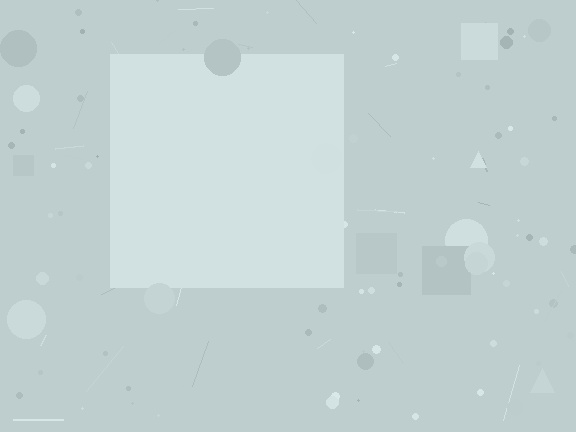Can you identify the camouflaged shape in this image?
The camouflaged shape is a square.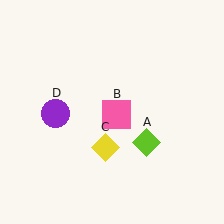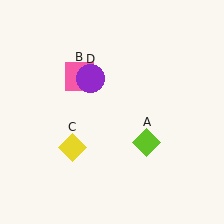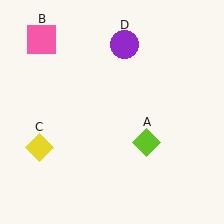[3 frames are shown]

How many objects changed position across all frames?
3 objects changed position: pink square (object B), yellow diamond (object C), purple circle (object D).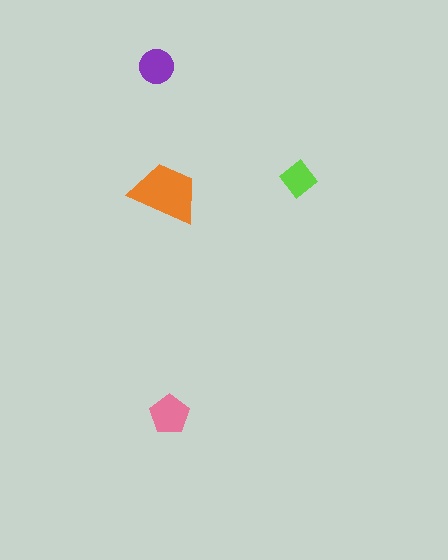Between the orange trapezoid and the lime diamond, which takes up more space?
The orange trapezoid.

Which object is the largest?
The orange trapezoid.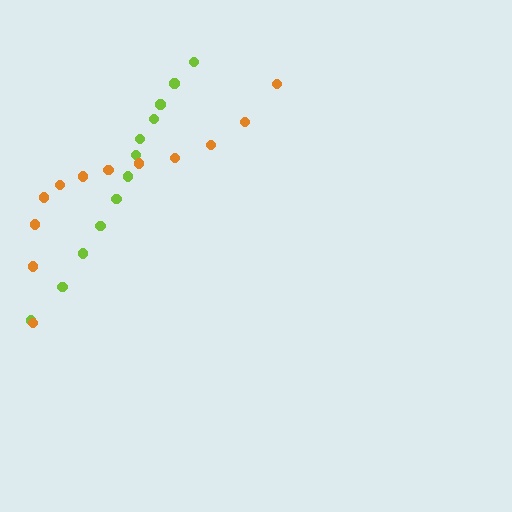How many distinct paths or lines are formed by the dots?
There are 2 distinct paths.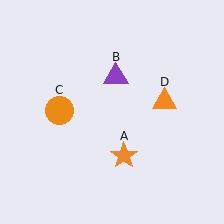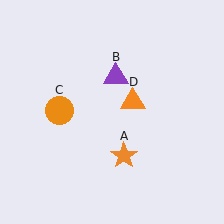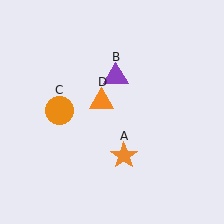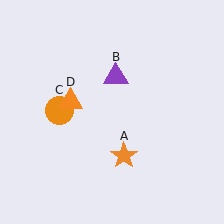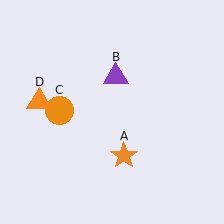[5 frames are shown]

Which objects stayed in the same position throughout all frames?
Orange star (object A) and purple triangle (object B) and orange circle (object C) remained stationary.